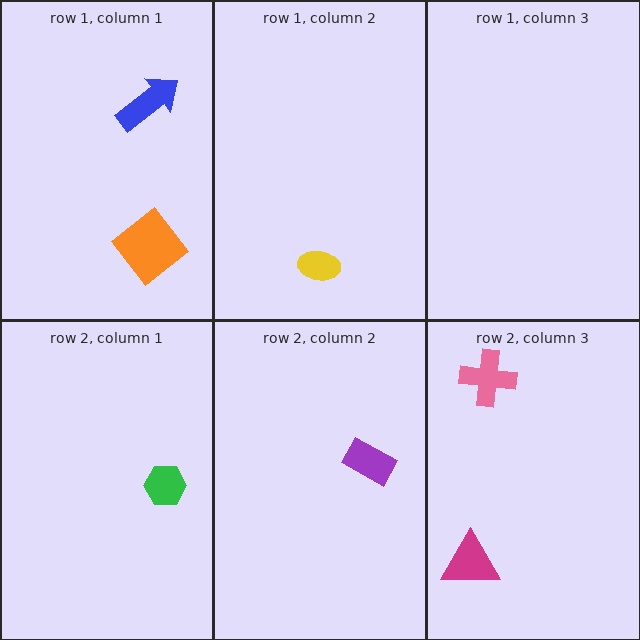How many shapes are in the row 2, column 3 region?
2.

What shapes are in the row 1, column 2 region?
The yellow ellipse.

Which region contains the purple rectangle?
The row 2, column 2 region.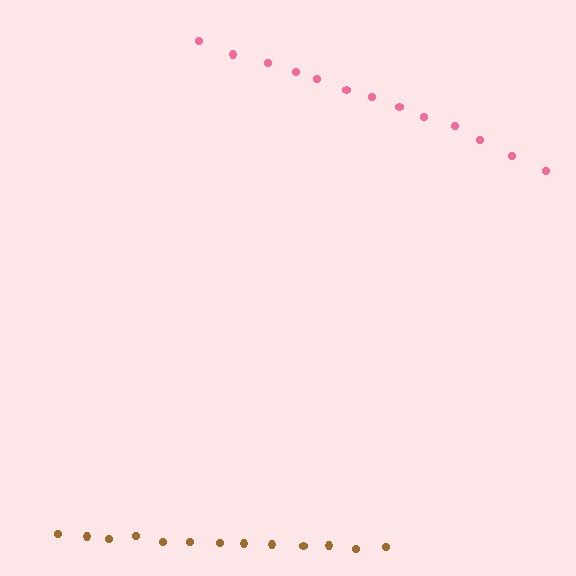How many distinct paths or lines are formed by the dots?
There are 2 distinct paths.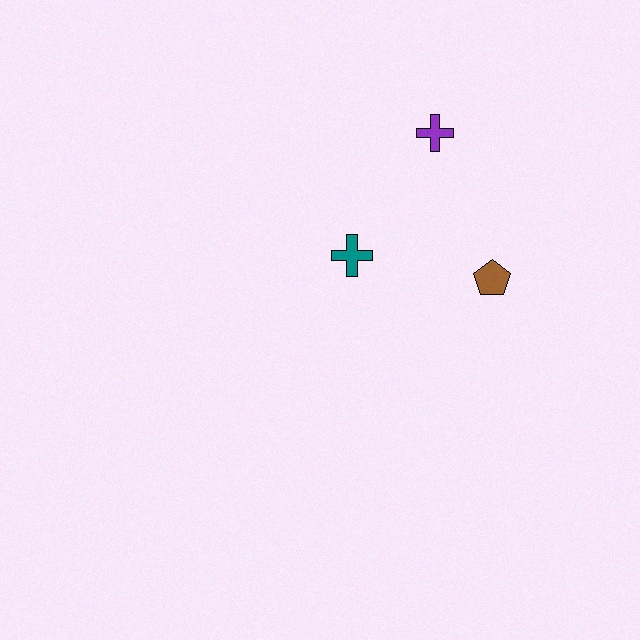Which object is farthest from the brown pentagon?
The purple cross is farthest from the brown pentagon.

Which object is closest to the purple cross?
The teal cross is closest to the purple cross.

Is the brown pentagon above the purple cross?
No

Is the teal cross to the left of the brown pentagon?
Yes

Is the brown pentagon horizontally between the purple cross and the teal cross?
No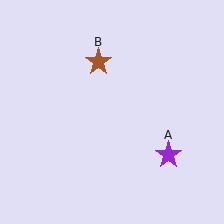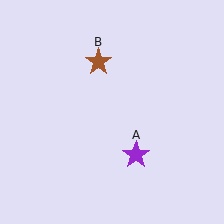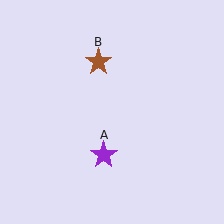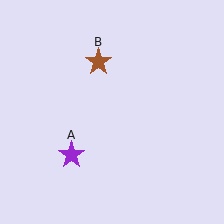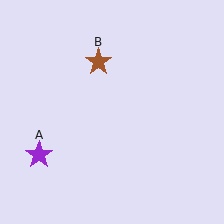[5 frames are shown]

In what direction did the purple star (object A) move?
The purple star (object A) moved left.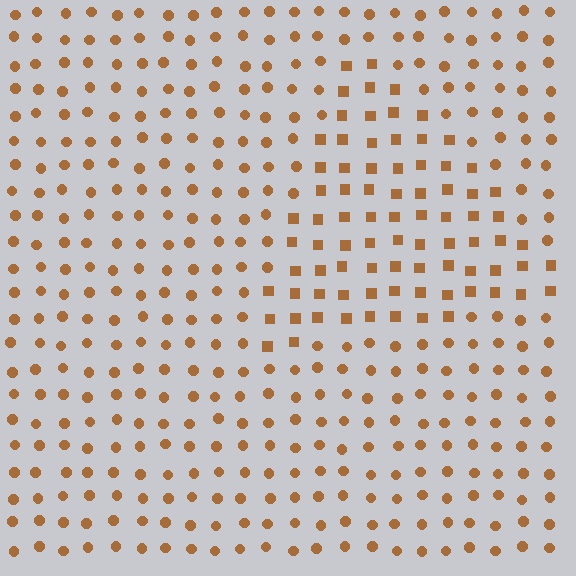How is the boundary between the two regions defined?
The boundary is defined by a change in element shape: squares inside vs. circles outside. All elements share the same color and spacing.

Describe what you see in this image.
The image is filled with small brown elements arranged in a uniform grid. A triangle-shaped region contains squares, while the surrounding area contains circles. The boundary is defined purely by the change in element shape.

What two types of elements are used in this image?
The image uses squares inside the triangle region and circles outside it.